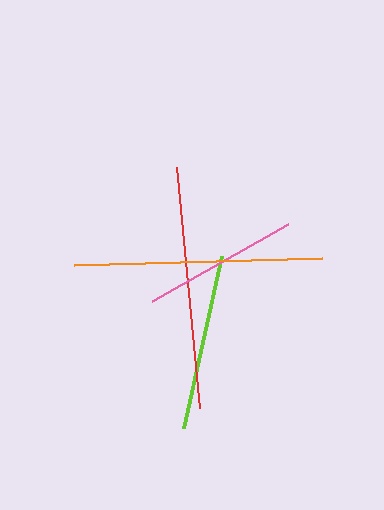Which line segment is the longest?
The orange line is the longest at approximately 248 pixels.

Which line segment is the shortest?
The pink line is the shortest at approximately 156 pixels.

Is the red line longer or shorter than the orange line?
The orange line is longer than the red line.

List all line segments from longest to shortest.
From longest to shortest: orange, red, lime, pink.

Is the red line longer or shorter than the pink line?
The red line is longer than the pink line.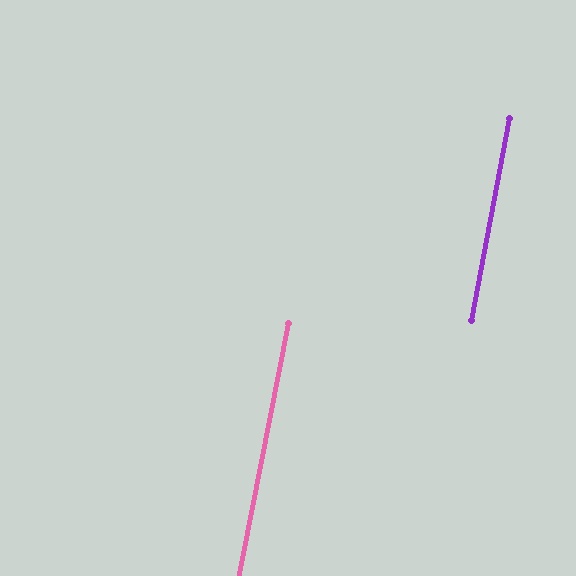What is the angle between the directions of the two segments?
Approximately 0 degrees.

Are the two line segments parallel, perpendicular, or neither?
Parallel — their directions differ by only 0.4°.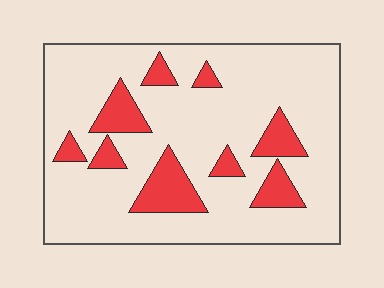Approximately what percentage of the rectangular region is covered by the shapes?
Approximately 20%.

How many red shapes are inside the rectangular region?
9.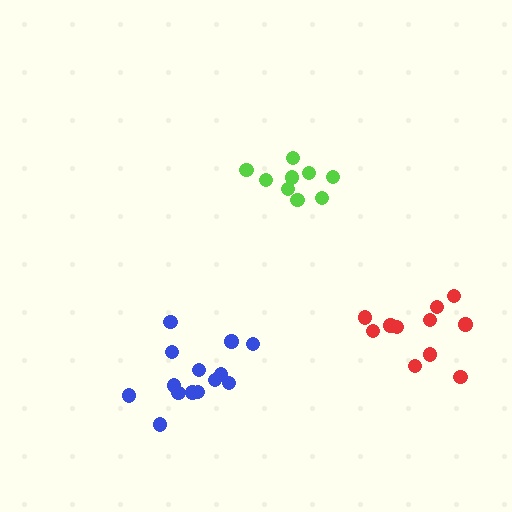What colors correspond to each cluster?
The clusters are colored: red, blue, lime.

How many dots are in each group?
Group 1: 11 dots, Group 2: 14 dots, Group 3: 9 dots (34 total).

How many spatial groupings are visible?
There are 3 spatial groupings.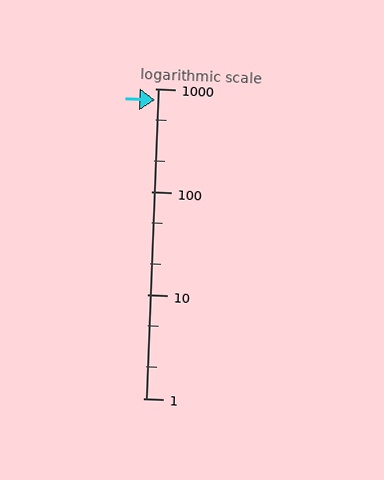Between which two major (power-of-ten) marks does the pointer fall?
The pointer is between 100 and 1000.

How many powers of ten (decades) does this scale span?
The scale spans 3 decades, from 1 to 1000.